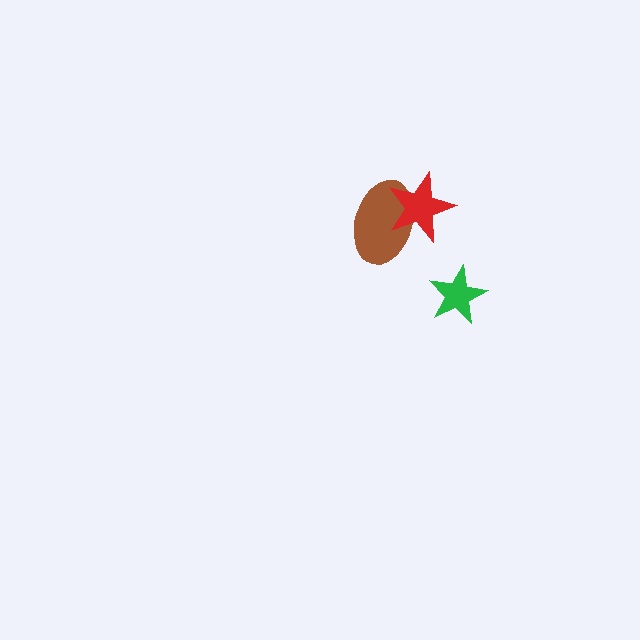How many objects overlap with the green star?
0 objects overlap with the green star.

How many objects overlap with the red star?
1 object overlaps with the red star.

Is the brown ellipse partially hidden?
Yes, it is partially covered by another shape.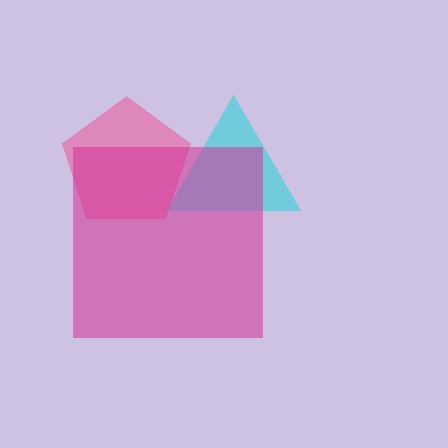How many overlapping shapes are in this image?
There are 3 overlapping shapes in the image.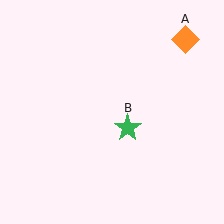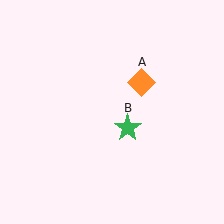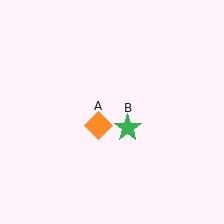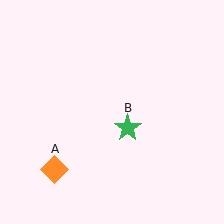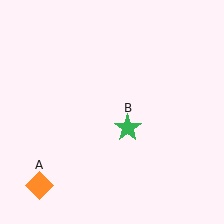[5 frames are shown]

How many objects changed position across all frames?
1 object changed position: orange diamond (object A).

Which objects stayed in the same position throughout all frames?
Green star (object B) remained stationary.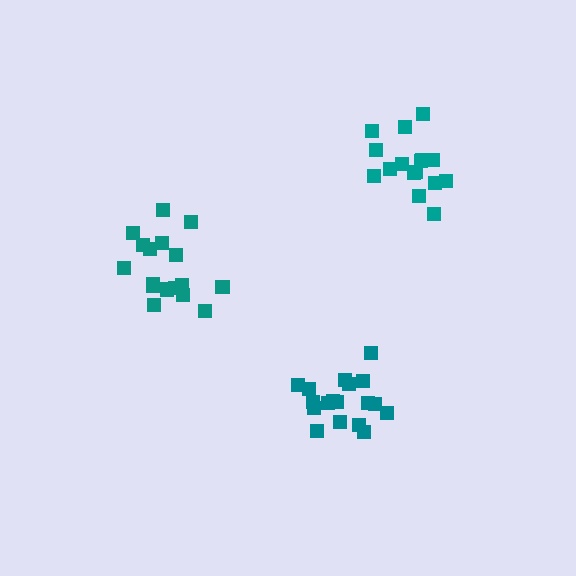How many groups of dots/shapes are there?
There are 3 groups.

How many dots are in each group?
Group 1: 16 dots, Group 2: 18 dots, Group 3: 18 dots (52 total).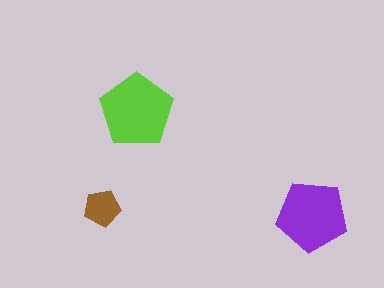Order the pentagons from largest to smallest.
the lime one, the purple one, the brown one.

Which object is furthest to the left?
The brown pentagon is leftmost.